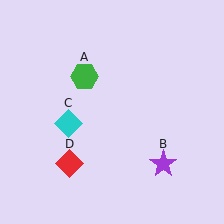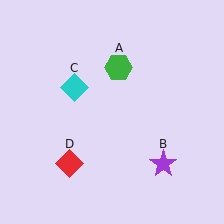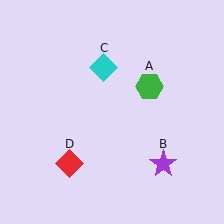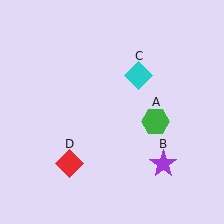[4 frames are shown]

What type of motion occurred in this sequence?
The green hexagon (object A), cyan diamond (object C) rotated clockwise around the center of the scene.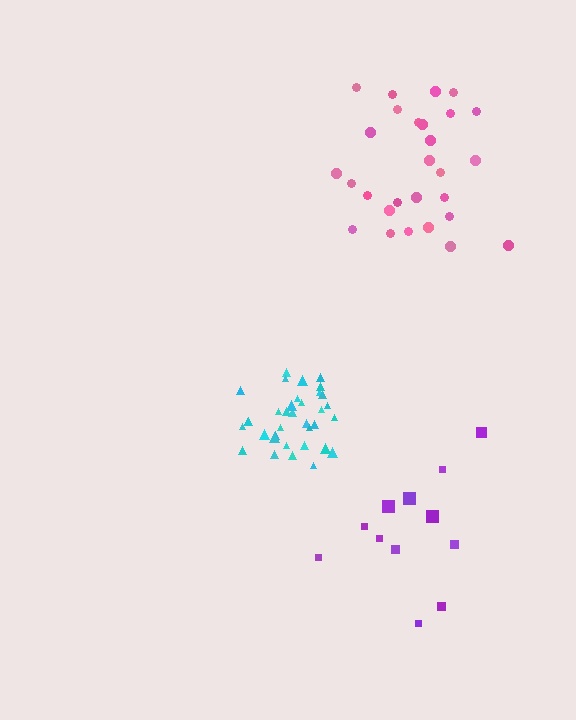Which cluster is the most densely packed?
Cyan.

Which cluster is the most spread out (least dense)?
Purple.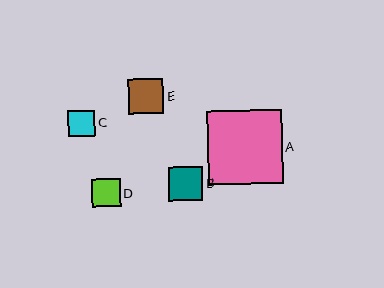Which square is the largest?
Square A is the largest with a size of approximately 75 pixels.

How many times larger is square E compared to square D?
Square E is approximately 1.3 times the size of square D.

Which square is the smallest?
Square C is the smallest with a size of approximately 27 pixels.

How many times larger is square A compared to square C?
Square A is approximately 2.8 times the size of square C.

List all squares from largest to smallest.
From largest to smallest: A, E, B, D, C.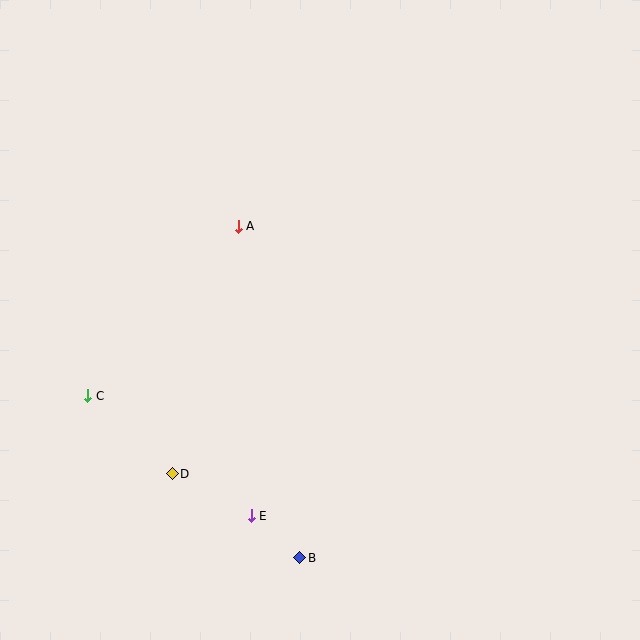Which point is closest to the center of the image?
Point A at (238, 226) is closest to the center.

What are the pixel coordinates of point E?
Point E is at (251, 516).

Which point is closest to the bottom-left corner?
Point D is closest to the bottom-left corner.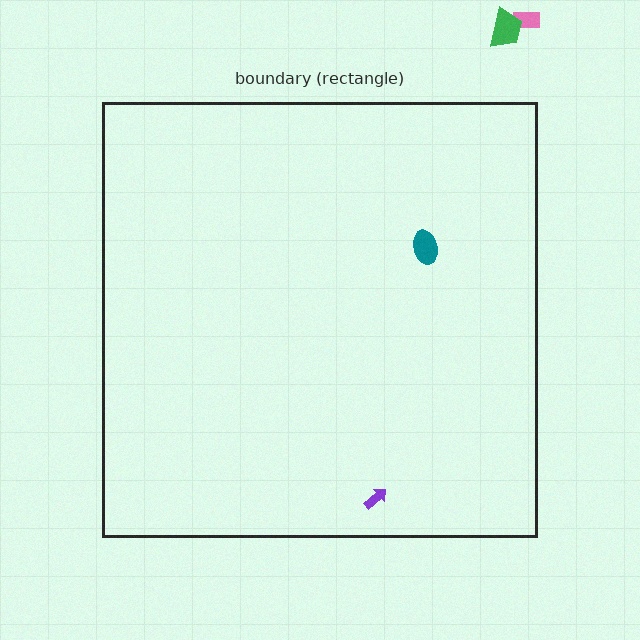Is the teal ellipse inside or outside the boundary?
Inside.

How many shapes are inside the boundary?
2 inside, 2 outside.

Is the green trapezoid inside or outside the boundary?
Outside.